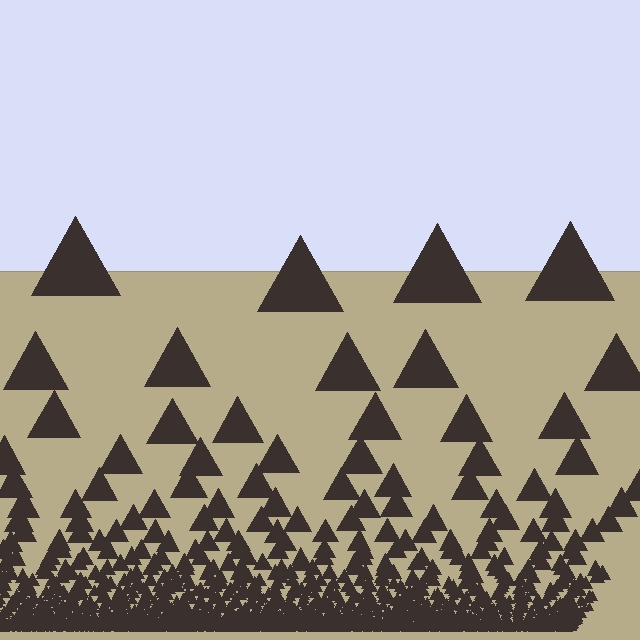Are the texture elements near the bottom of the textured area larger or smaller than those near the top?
Smaller. The gradient is inverted — elements near the bottom are smaller and denser.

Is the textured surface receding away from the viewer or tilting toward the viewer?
The surface appears to tilt toward the viewer. Texture elements get larger and sparser toward the top.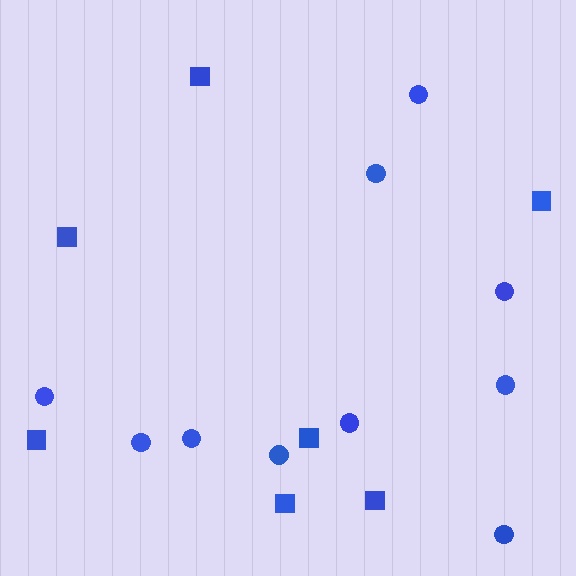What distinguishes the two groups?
There are 2 groups: one group of circles (10) and one group of squares (7).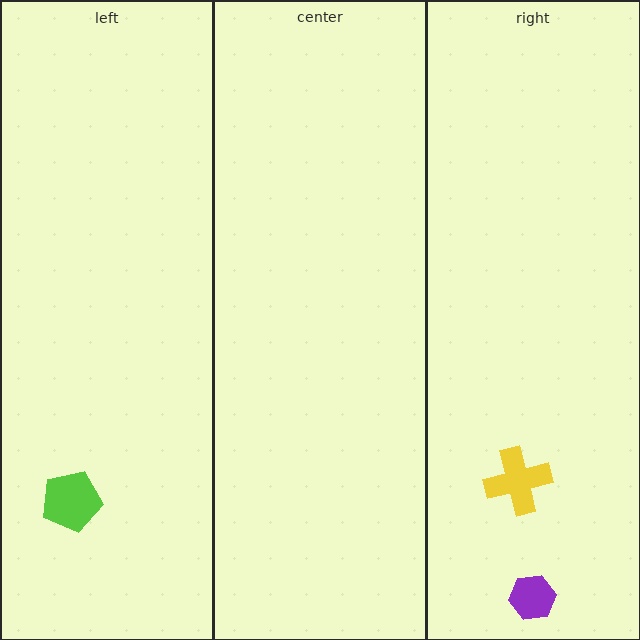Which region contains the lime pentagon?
The left region.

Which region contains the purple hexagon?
The right region.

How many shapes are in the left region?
1.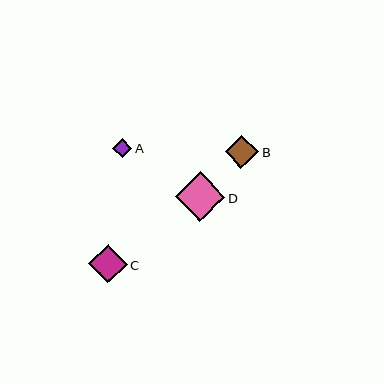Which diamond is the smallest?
Diamond A is the smallest with a size of approximately 19 pixels.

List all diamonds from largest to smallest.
From largest to smallest: D, C, B, A.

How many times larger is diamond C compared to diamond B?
Diamond C is approximately 1.2 times the size of diamond B.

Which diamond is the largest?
Diamond D is the largest with a size of approximately 49 pixels.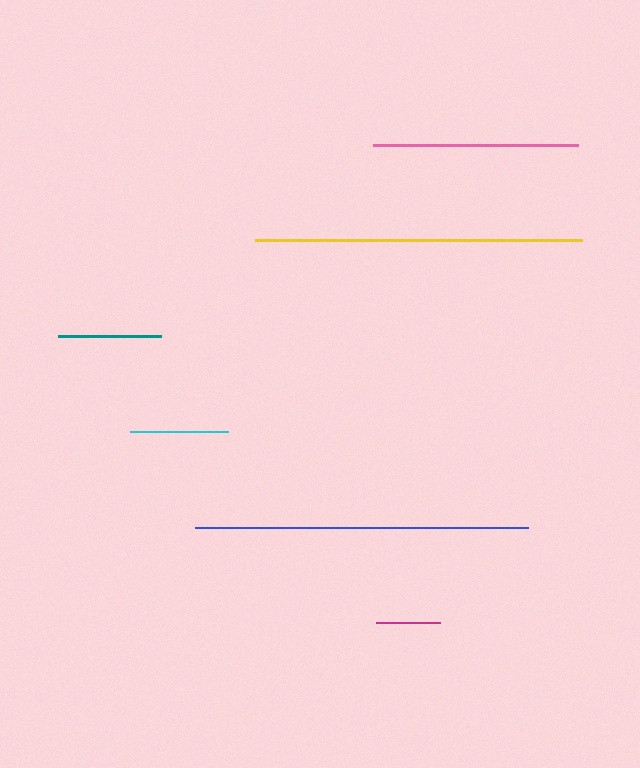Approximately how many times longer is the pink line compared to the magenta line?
The pink line is approximately 3.2 times the length of the magenta line.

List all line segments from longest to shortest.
From longest to shortest: blue, yellow, pink, teal, cyan, magenta.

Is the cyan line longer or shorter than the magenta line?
The cyan line is longer than the magenta line.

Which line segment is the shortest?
The magenta line is the shortest at approximately 64 pixels.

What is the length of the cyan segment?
The cyan segment is approximately 98 pixels long.